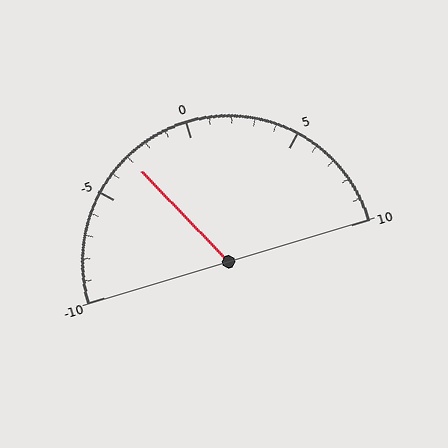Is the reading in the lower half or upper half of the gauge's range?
The reading is in the lower half of the range (-10 to 10).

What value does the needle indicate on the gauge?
The needle indicates approximately -3.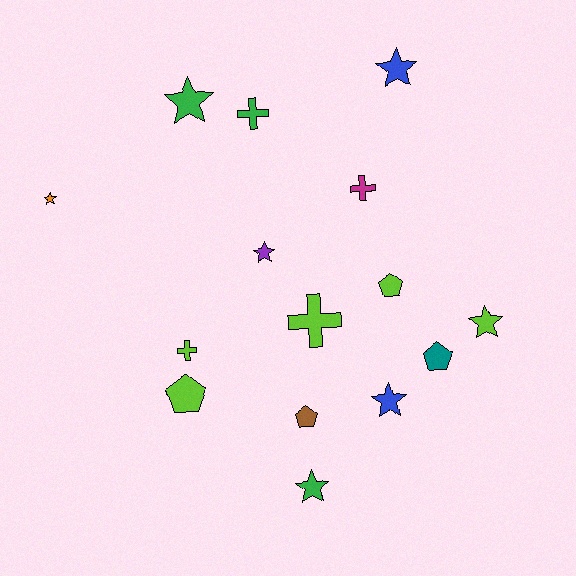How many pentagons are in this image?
There are 4 pentagons.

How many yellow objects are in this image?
There are no yellow objects.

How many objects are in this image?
There are 15 objects.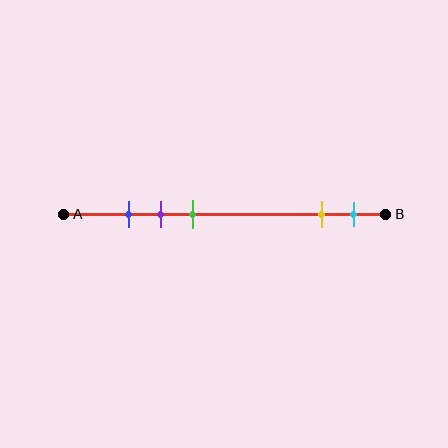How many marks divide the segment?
There are 5 marks dividing the segment.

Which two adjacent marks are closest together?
The blue and purple marks are the closest adjacent pair.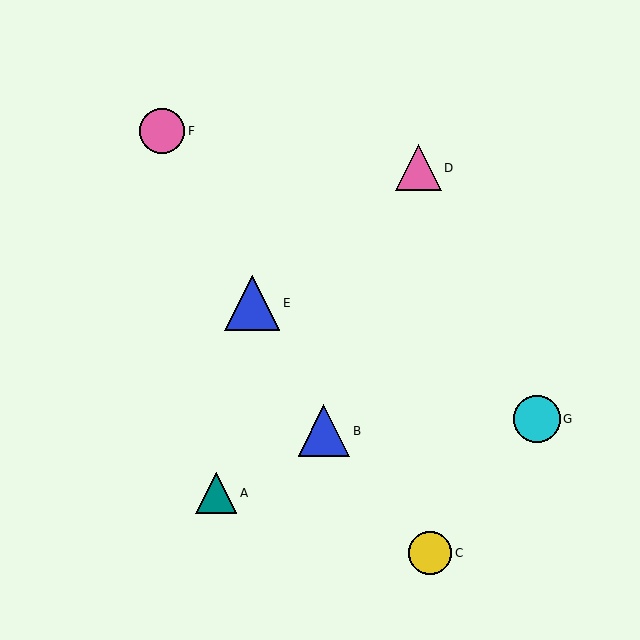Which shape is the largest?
The blue triangle (labeled E) is the largest.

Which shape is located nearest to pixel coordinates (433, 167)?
The pink triangle (labeled D) at (418, 168) is nearest to that location.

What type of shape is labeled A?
Shape A is a teal triangle.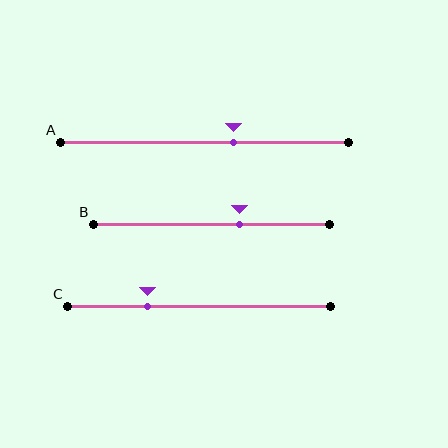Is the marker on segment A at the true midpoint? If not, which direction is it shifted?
No, the marker on segment A is shifted to the right by about 10% of the segment length.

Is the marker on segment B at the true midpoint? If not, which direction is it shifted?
No, the marker on segment B is shifted to the right by about 12% of the segment length.